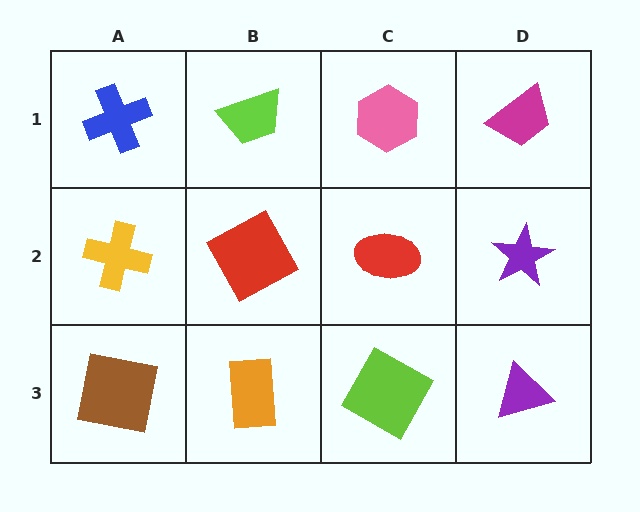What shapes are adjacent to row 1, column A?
A yellow cross (row 2, column A), a lime trapezoid (row 1, column B).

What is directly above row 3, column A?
A yellow cross.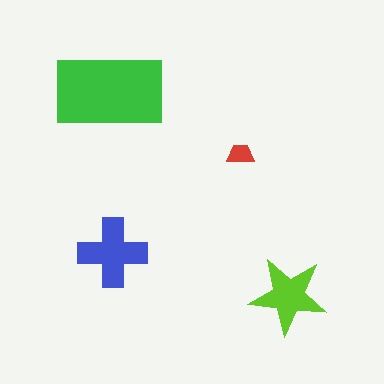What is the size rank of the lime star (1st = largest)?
3rd.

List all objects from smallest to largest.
The red trapezoid, the lime star, the blue cross, the green rectangle.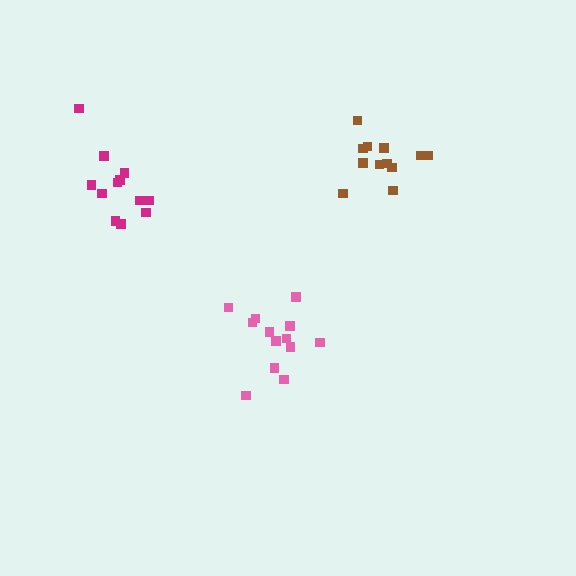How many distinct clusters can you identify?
There are 3 distinct clusters.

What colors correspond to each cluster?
The clusters are colored: pink, brown, magenta.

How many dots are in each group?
Group 1: 13 dots, Group 2: 12 dots, Group 3: 12 dots (37 total).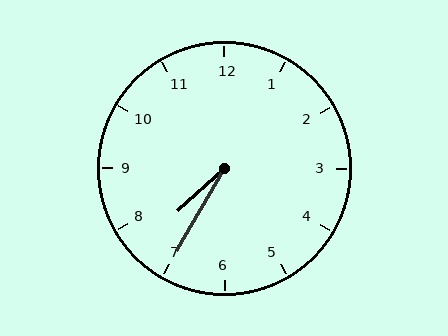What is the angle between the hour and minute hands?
Approximately 18 degrees.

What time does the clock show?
7:35.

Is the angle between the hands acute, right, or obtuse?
It is acute.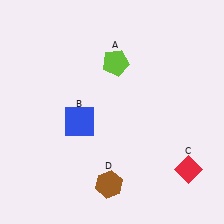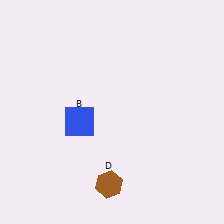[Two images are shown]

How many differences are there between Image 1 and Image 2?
There are 2 differences between the two images.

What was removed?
The red diamond (C), the lime pentagon (A) were removed in Image 2.